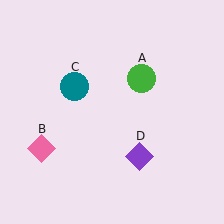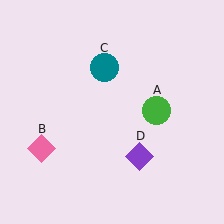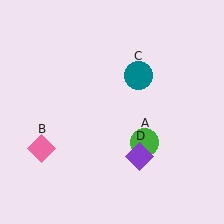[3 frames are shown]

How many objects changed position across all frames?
2 objects changed position: green circle (object A), teal circle (object C).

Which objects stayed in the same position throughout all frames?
Pink diamond (object B) and purple diamond (object D) remained stationary.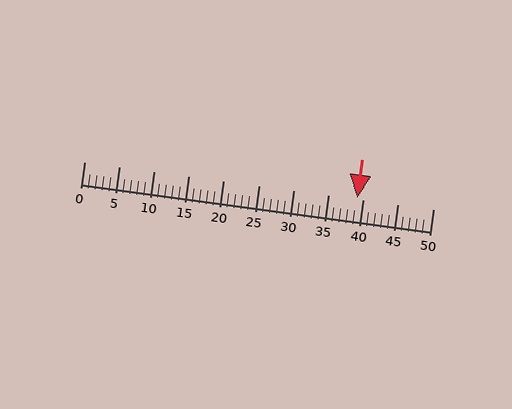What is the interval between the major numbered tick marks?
The major tick marks are spaced 5 units apart.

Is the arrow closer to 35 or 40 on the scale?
The arrow is closer to 40.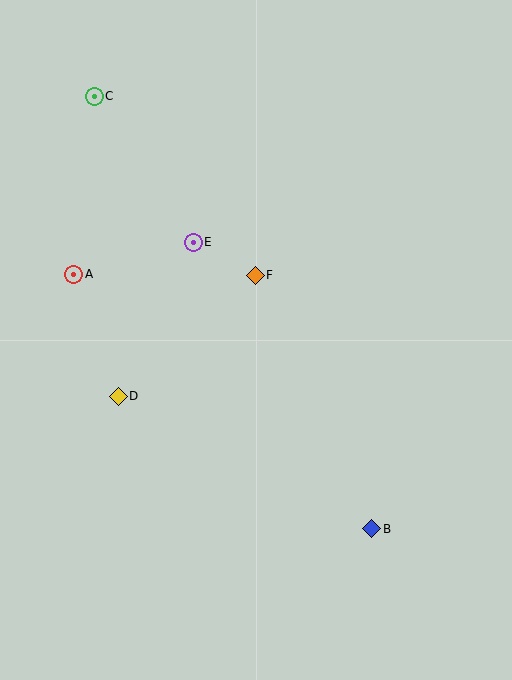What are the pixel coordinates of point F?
Point F is at (255, 275).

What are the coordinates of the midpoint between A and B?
The midpoint between A and B is at (223, 401).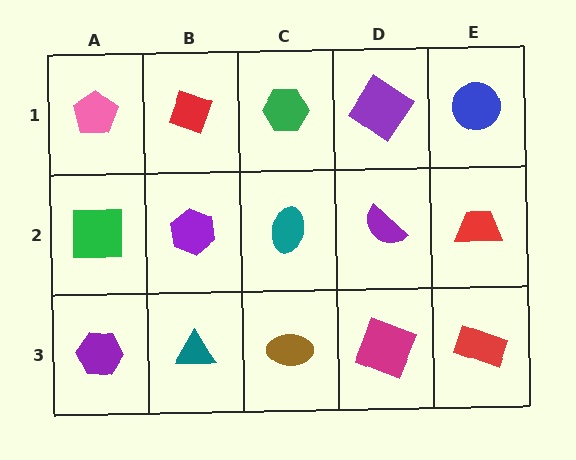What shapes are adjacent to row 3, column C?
A teal ellipse (row 2, column C), a teal triangle (row 3, column B), a magenta square (row 3, column D).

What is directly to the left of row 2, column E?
A purple semicircle.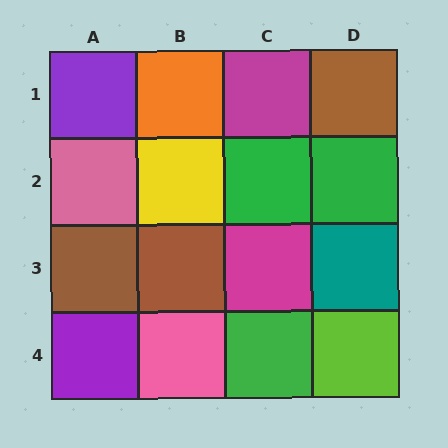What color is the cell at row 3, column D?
Teal.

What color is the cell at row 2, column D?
Green.